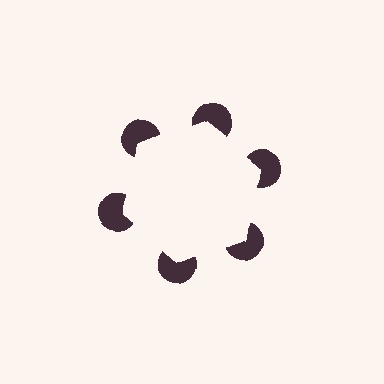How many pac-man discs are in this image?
There are 6 — one at each vertex of the illusory hexagon.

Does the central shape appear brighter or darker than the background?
It typically appears slightly brighter than the background, even though no actual brightness change is drawn.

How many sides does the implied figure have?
6 sides.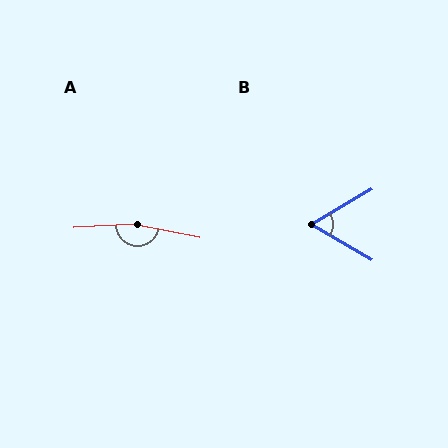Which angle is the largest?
A, at approximately 166 degrees.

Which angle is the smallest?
B, at approximately 61 degrees.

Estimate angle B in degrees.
Approximately 61 degrees.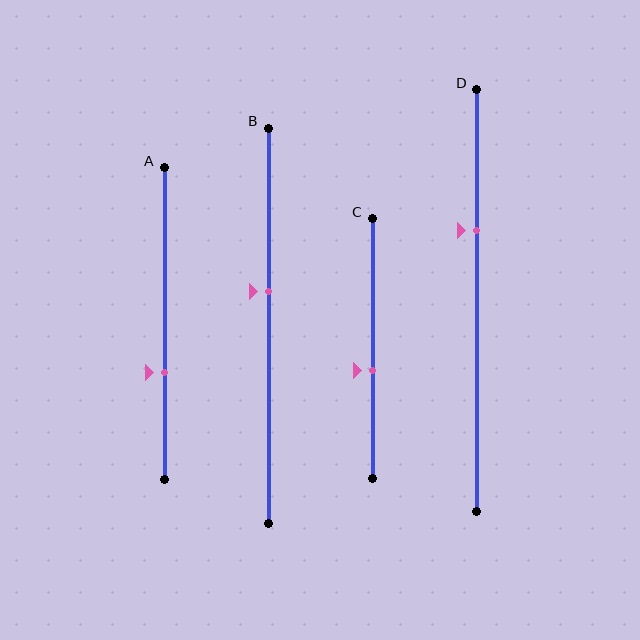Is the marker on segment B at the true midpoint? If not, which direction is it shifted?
No, the marker on segment B is shifted upward by about 9% of the segment length.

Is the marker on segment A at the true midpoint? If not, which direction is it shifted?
No, the marker on segment A is shifted downward by about 16% of the segment length.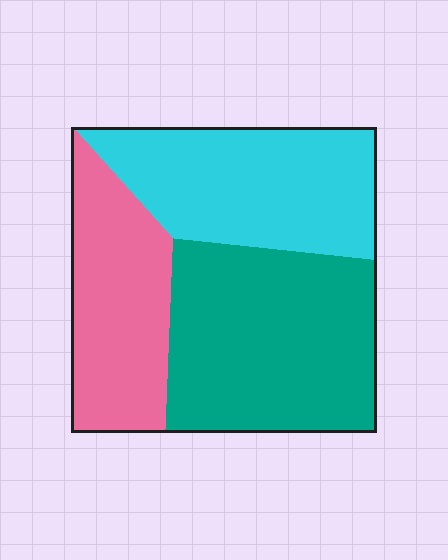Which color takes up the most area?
Teal, at roughly 40%.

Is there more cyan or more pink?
Cyan.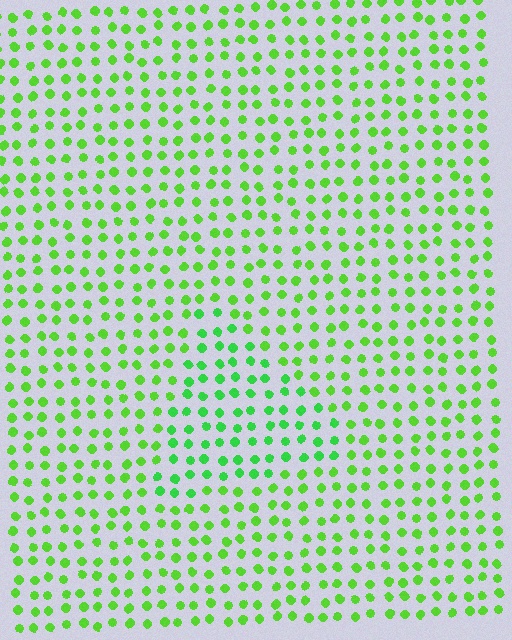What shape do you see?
I see a triangle.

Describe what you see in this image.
The image is filled with small lime elements in a uniform arrangement. A triangle-shaped region is visible where the elements are tinted to a slightly different hue, forming a subtle color boundary.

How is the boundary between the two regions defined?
The boundary is defined purely by a slight shift in hue (about 21 degrees). Spacing, size, and orientation are identical on both sides.